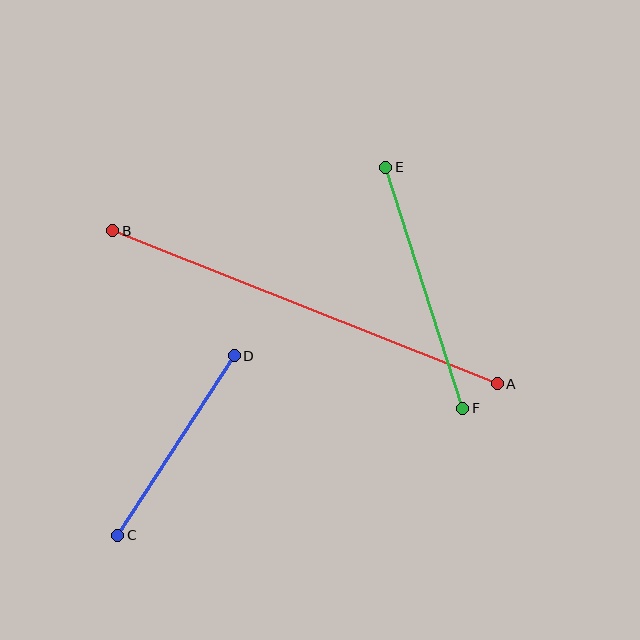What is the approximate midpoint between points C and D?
The midpoint is at approximately (176, 446) pixels.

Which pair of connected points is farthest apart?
Points A and B are farthest apart.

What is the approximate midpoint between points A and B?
The midpoint is at approximately (305, 307) pixels.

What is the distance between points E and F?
The distance is approximately 253 pixels.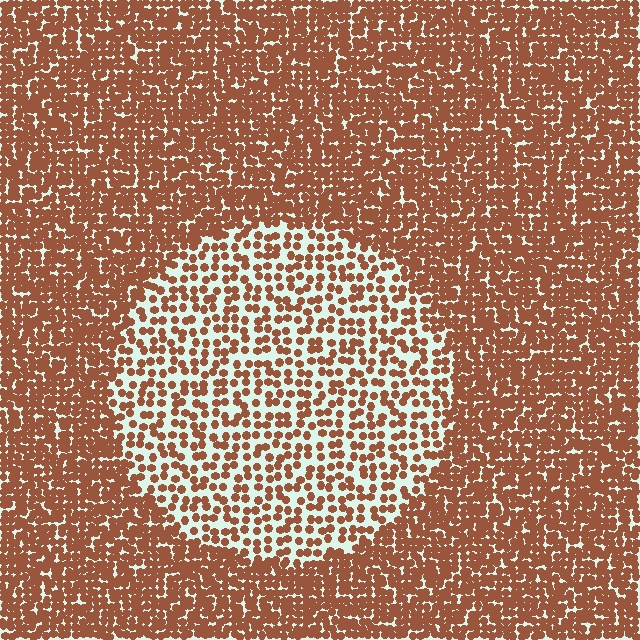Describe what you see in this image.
The image contains small brown elements arranged at two different densities. A circle-shaped region is visible where the elements are less densely packed than the surrounding area.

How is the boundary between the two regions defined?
The boundary is defined by a change in element density (approximately 2.1x ratio). All elements are the same color, size, and shape.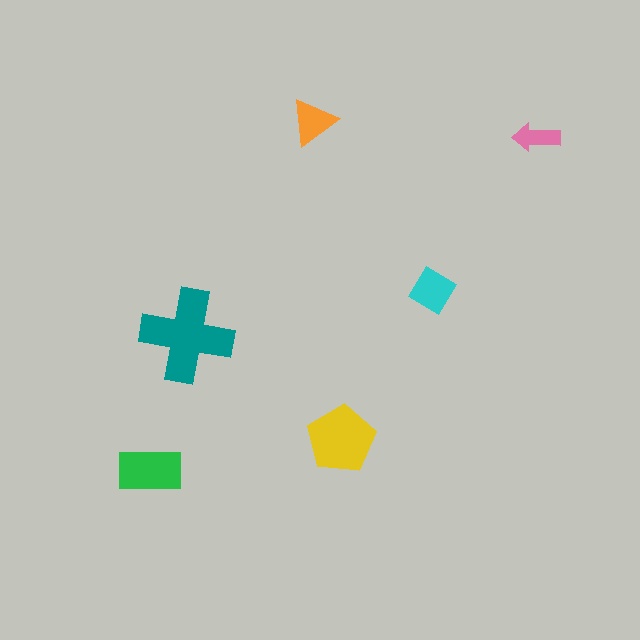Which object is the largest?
The teal cross.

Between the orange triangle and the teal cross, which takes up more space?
The teal cross.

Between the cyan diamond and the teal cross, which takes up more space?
The teal cross.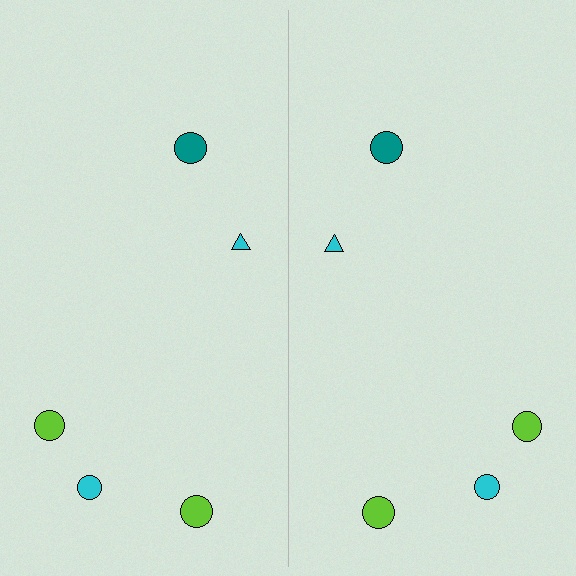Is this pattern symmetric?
Yes, this pattern has bilateral (reflection) symmetry.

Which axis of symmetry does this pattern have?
The pattern has a vertical axis of symmetry running through the center of the image.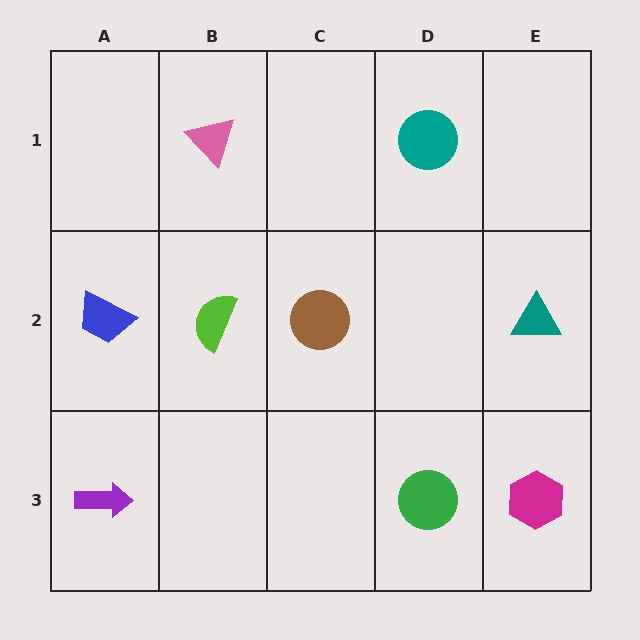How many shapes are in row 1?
2 shapes.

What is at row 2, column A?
A blue trapezoid.